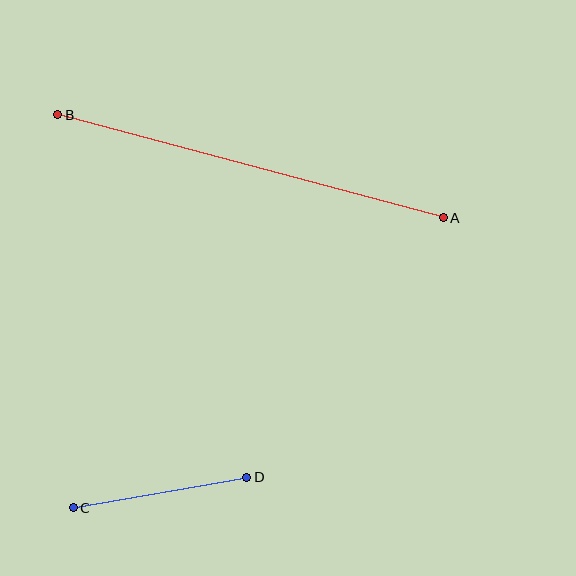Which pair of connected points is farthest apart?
Points A and B are farthest apart.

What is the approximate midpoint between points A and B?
The midpoint is at approximately (251, 166) pixels.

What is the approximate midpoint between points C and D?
The midpoint is at approximately (160, 493) pixels.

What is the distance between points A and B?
The distance is approximately 399 pixels.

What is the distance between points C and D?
The distance is approximately 176 pixels.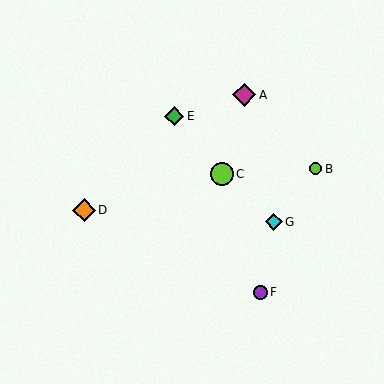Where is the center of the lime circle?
The center of the lime circle is at (222, 174).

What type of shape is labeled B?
Shape B is a lime circle.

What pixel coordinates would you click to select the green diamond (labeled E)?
Click at (174, 116) to select the green diamond E.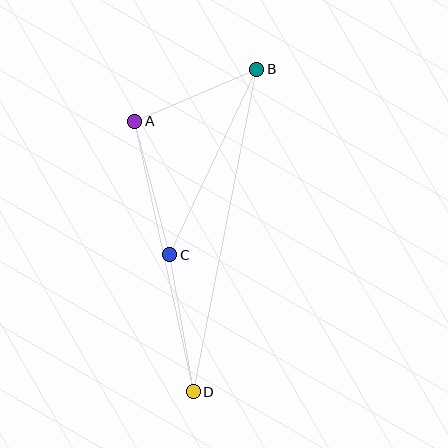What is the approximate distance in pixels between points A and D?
The distance between A and D is approximately 277 pixels.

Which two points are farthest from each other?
Points B and D are farthest from each other.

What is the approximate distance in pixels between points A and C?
The distance between A and C is approximately 138 pixels.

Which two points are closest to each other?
Points A and B are closest to each other.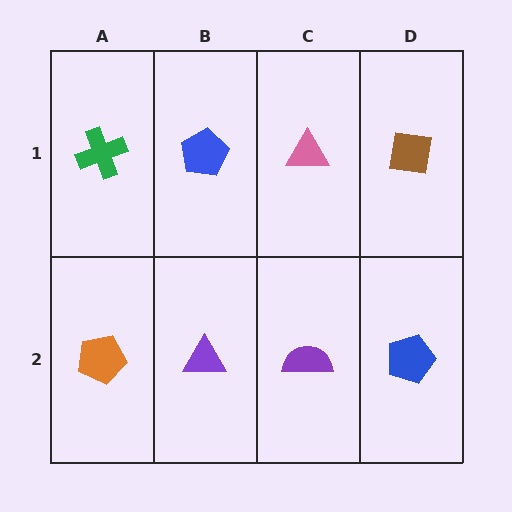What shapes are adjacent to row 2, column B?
A blue pentagon (row 1, column B), an orange pentagon (row 2, column A), a purple semicircle (row 2, column C).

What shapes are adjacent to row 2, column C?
A pink triangle (row 1, column C), a purple triangle (row 2, column B), a blue pentagon (row 2, column D).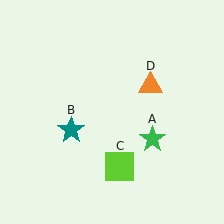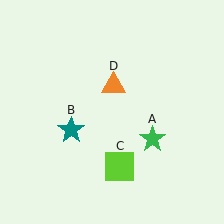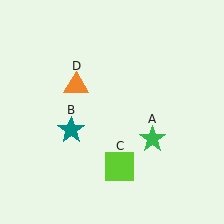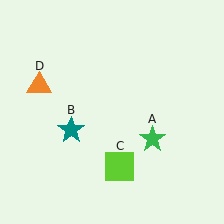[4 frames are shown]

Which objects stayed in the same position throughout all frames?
Green star (object A) and teal star (object B) and lime square (object C) remained stationary.